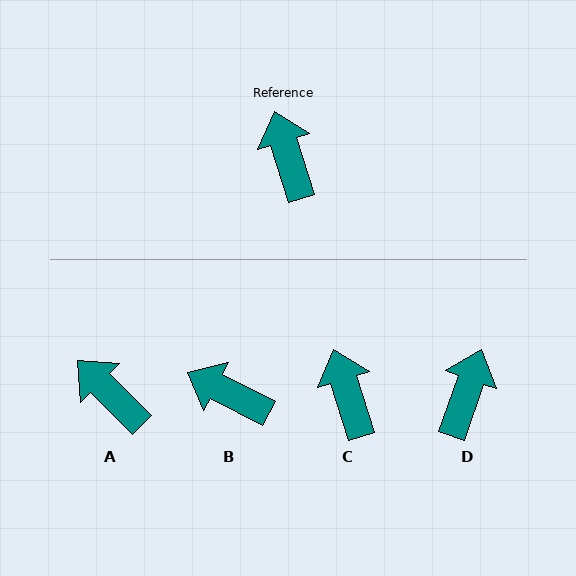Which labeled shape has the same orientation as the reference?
C.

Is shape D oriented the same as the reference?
No, it is off by about 37 degrees.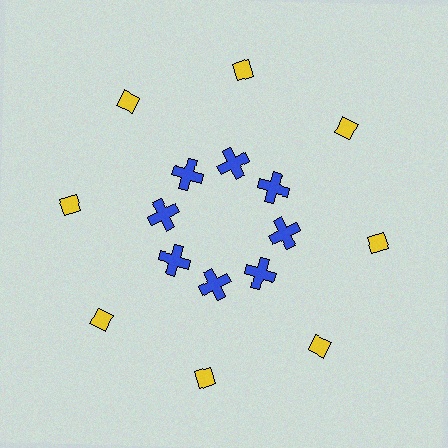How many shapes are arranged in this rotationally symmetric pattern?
There are 16 shapes, arranged in 8 groups of 2.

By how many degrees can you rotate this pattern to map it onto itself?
The pattern maps onto itself every 45 degrees of rotation.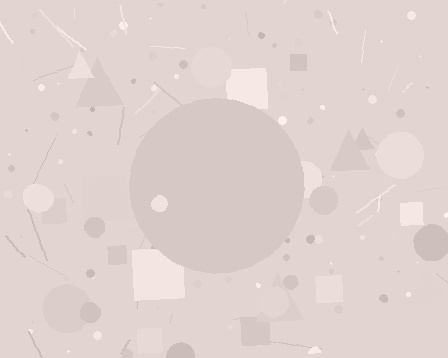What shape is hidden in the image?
A circle is hidden in the image.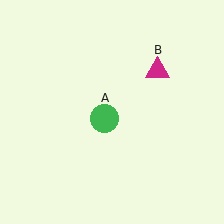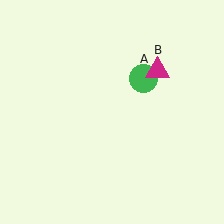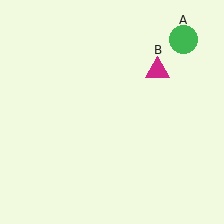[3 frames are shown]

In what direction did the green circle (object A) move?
The green circle (object A) moved up and to the right.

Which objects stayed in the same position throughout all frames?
Magenta triangle (object B) remained stationary.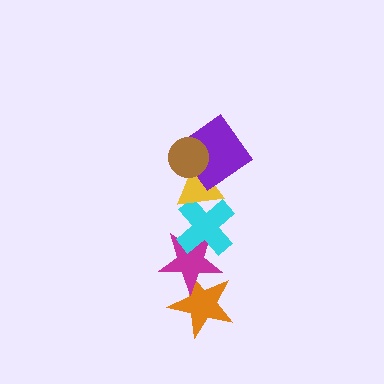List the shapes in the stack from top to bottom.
From top to bottom: the brown circle, the purple diamond, the yellow triangle, the cyan cross, the magenta star, the orange star.